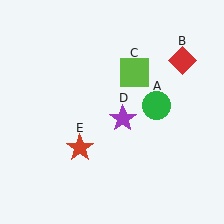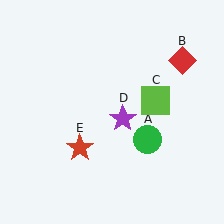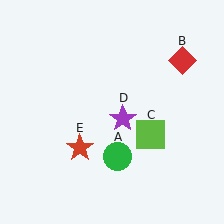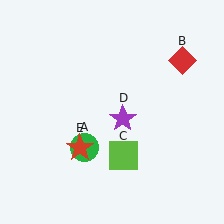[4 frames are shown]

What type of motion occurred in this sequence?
The green circle (object A), lime square (object C) rotated clockwise around the center of the scene.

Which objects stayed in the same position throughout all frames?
Red diamond (object B) and purple star (object D) and red star (object E) remained stationary.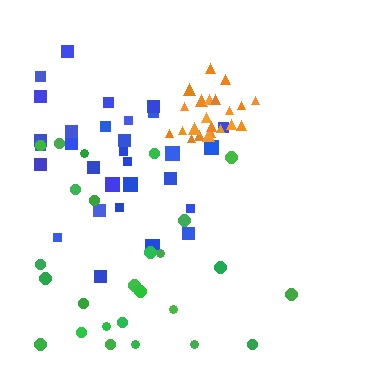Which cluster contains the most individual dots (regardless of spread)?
Blue (30).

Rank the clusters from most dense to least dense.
orange, blue, green.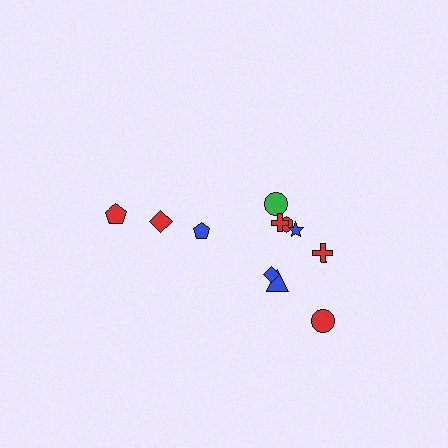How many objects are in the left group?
There are 3 objects.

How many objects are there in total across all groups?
There are 11 objects.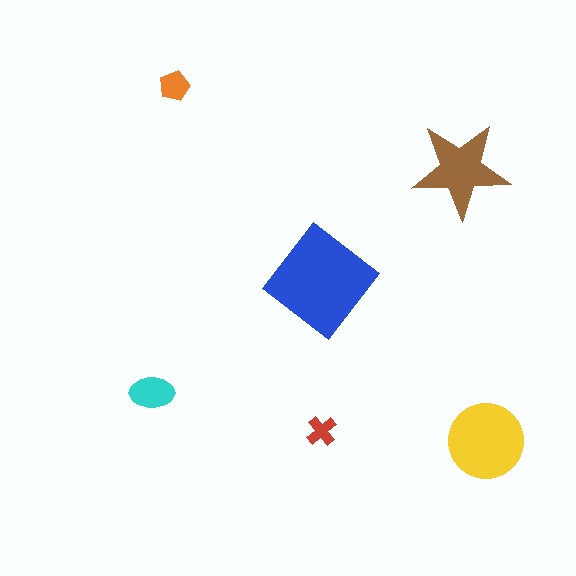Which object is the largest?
The blue diamond.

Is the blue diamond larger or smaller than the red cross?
Larger.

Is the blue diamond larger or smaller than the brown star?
Larger.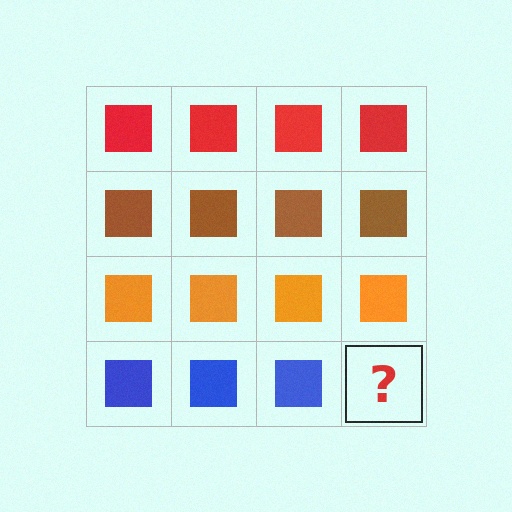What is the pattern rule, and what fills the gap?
The rule is that each row has a consistent color. The gap should be filled with a blue square.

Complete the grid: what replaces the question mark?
The question mark should be replaced with a blue square.